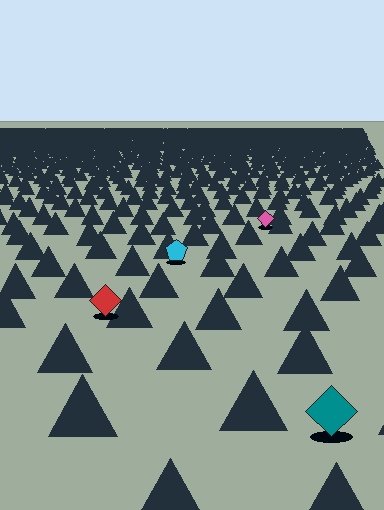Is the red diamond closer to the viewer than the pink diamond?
Yes. The red diamond is closer — you can tell from the texture gradient: the ground texture is coarser near it.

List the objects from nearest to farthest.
From nearest to farthest: the teal diamond, the red diamond, the cyan pentagon, the pink diamond.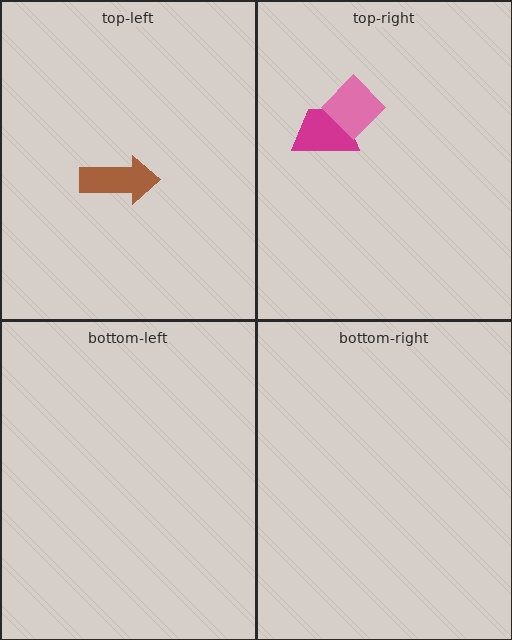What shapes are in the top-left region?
The brown arrow.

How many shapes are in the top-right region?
2.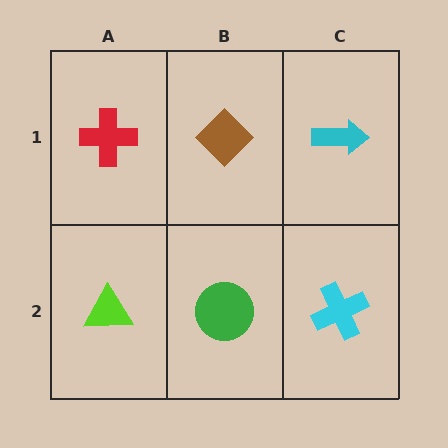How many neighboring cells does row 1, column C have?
2.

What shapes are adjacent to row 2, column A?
A red cross (row 1, column A), a green circle (row 2, column B).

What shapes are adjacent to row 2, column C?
A cyan arrow (row 1, column C), a green circle (row 2, column B).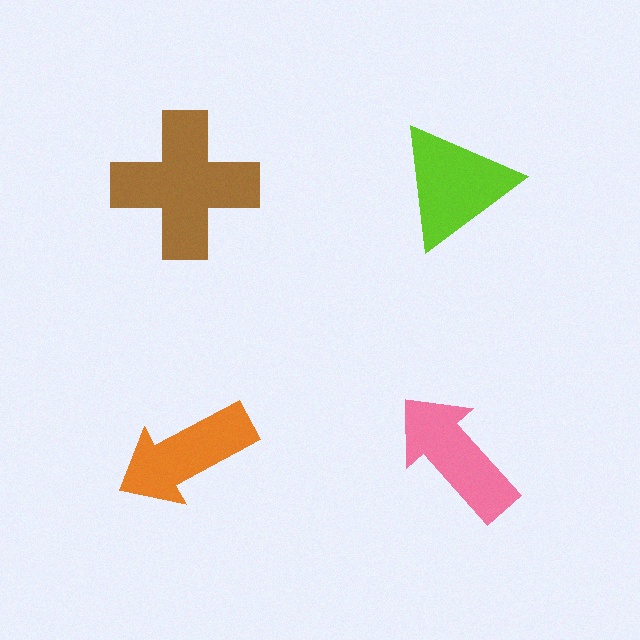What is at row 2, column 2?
A pink arrow.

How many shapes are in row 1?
2 shapes.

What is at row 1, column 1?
A brown cross.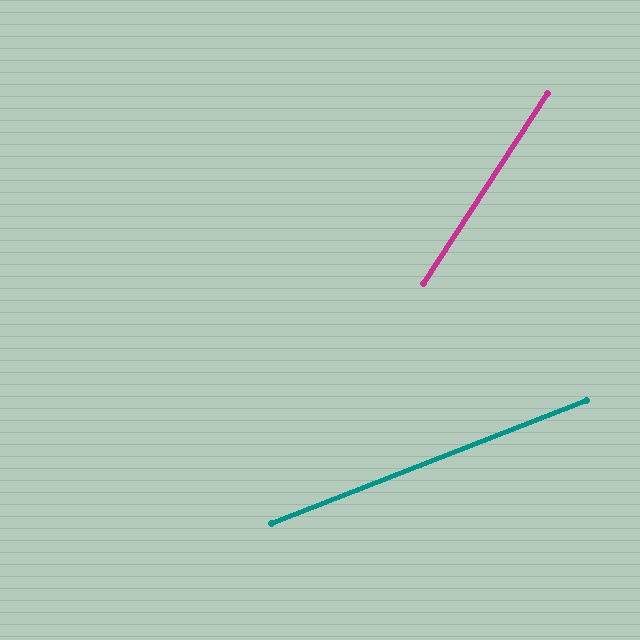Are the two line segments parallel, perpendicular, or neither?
Neither parallel nor perpendicular — they differ by about 35°.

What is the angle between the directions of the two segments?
Approximately 35 degrees.